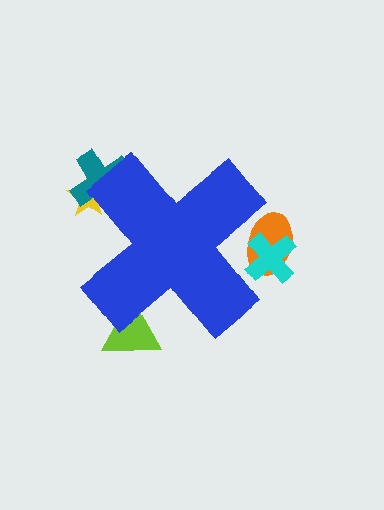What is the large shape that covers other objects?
A blue cross.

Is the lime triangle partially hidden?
Yes, the lime triangle is partially hidden behind the blue cross.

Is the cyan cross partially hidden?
Yes, the cyan cross is partially hidden behind the blue cross.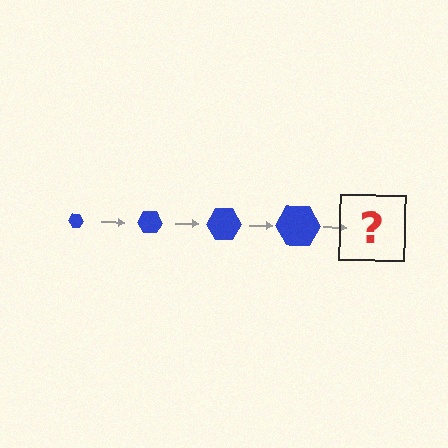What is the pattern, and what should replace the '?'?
The pattern is that the hexagon gets progressively larger each step. The '?' should be a blue hexagon, larger than the previous one.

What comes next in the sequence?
The next element should be a blue hexagon, larger than the previous one.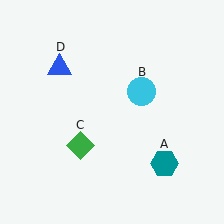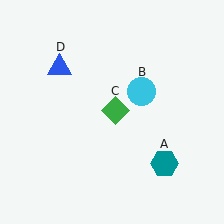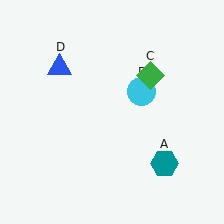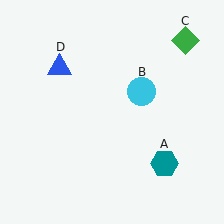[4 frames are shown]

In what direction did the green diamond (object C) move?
The green diamond (object C) moved up and to the right.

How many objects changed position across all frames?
1 object changed position: green diamond (object C).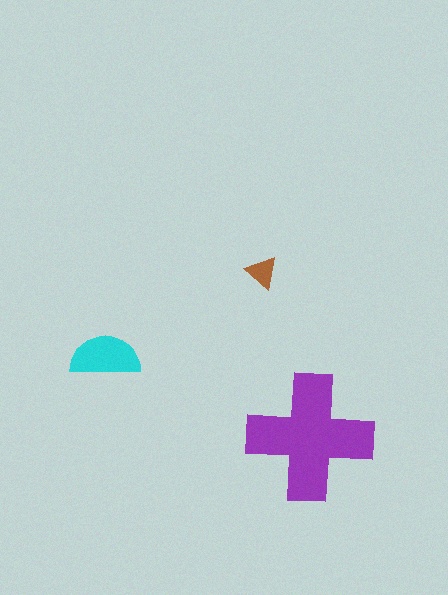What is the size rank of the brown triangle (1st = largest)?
3rd.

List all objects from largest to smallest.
The purple cross, the cyan semicircle, the brown triangle.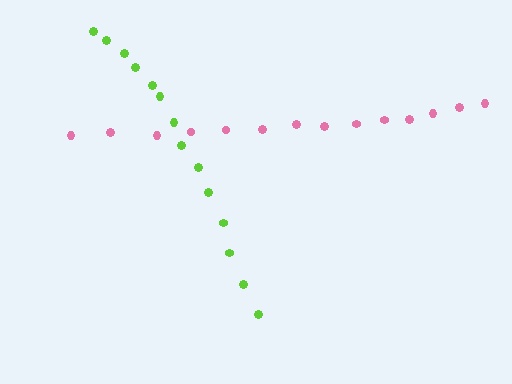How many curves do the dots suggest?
There are 2 distinct paths.